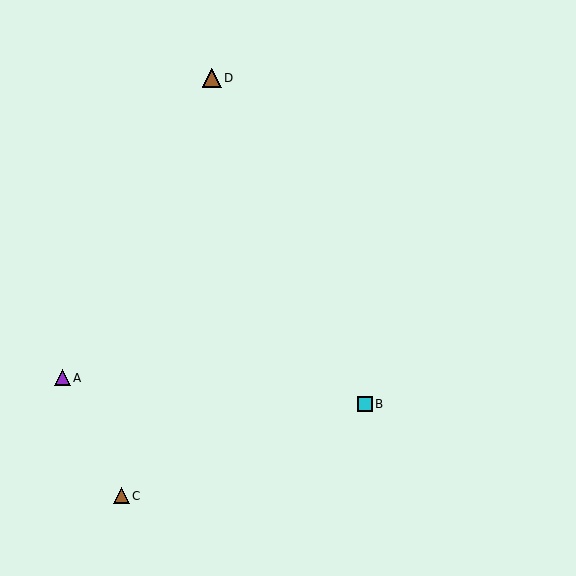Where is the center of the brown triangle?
The center of the brown triangle is at (122, 496).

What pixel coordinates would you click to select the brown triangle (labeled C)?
Click at (122, 496) to select the brown triangle C.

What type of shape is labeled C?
Shape C is a brown triangle.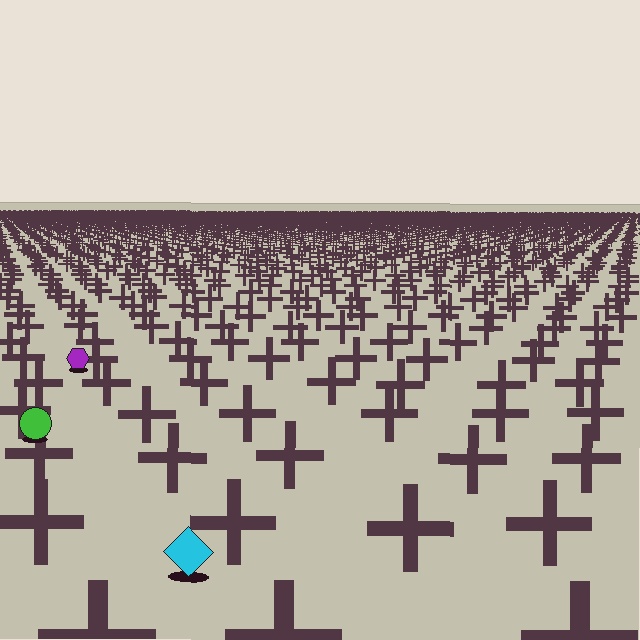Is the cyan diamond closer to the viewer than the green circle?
Yes. The cyan diamond is closer — you can tell from the texture gradient: the ground texture is coarser near it.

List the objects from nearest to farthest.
From nearest to farthest: the cyan diamond, the green circle, the purple hexagon.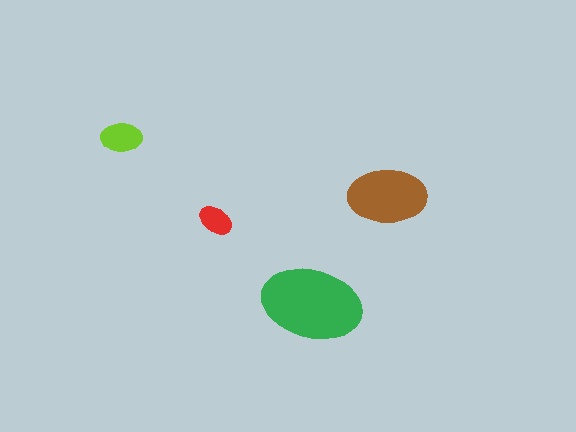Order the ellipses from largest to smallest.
the green one, the brown one, the lime one, the red one.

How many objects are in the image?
There are 4 objects in the image.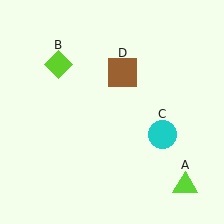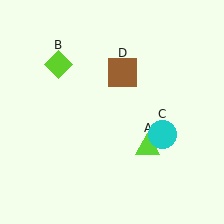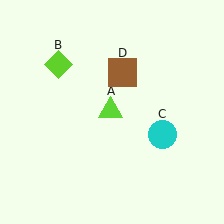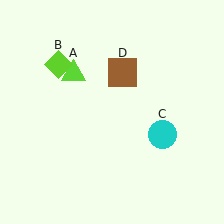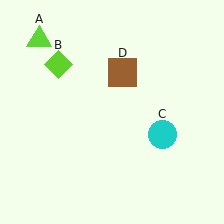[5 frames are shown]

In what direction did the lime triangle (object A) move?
The lime triangle (object A) moved up and to the left.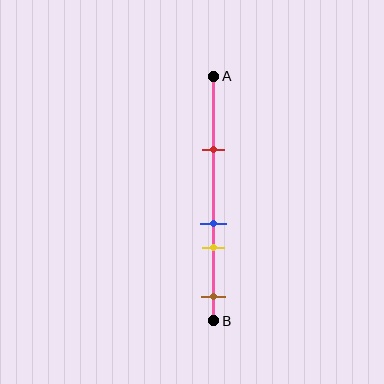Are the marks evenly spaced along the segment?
No, the marks are not evenly spaced.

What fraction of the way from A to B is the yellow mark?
The yellow mark is approximately 70% (0.7) of the way from A to B.